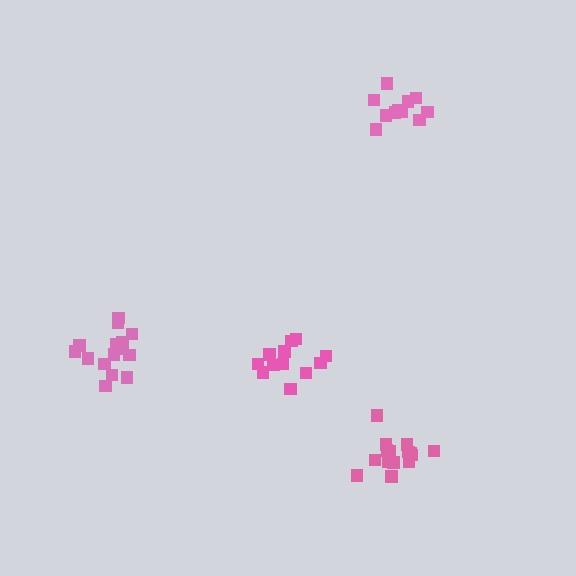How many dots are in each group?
Group 1: 16 dots, Group 2: 12 dots, Group 3: 12 dots, Group 4: 15 dots (55 total).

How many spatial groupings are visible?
There are 4 spatial groupings.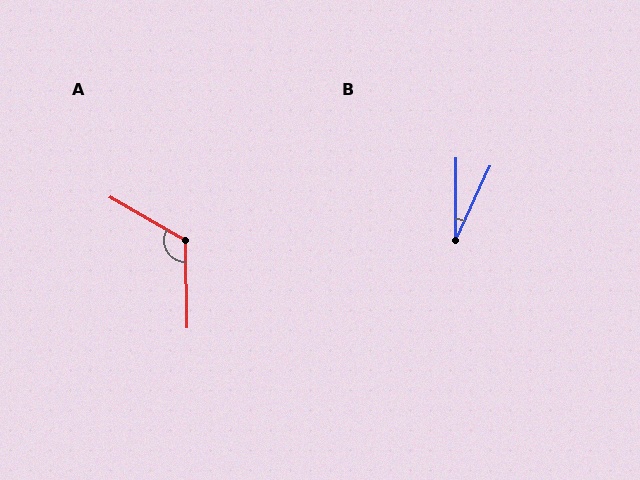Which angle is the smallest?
B, at approximately 24 degrees.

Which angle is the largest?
A, at approximately 121 degrees.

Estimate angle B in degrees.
Approximately 24 degrees.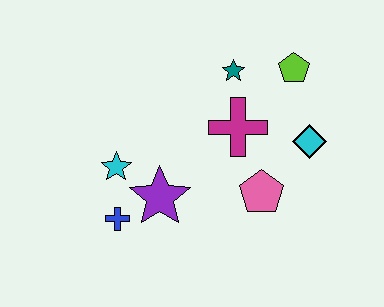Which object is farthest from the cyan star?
The lime pentagon is farthest from the cyan star.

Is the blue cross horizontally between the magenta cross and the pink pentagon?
No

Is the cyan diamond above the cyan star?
Yes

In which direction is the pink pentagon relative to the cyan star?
The pink pentagon is to the right of the cyan star.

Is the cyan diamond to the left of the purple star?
No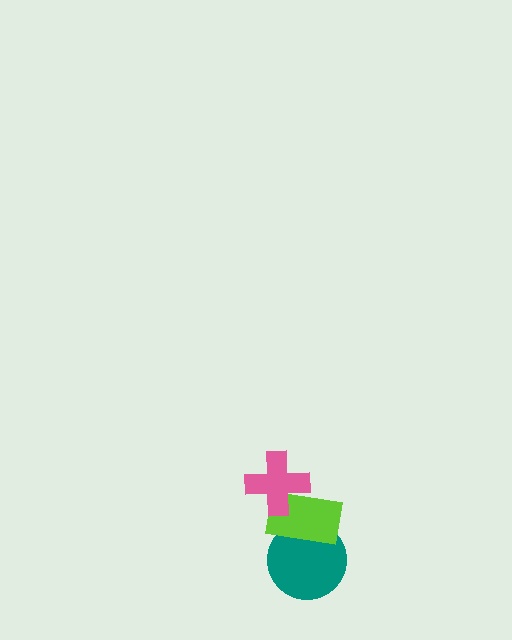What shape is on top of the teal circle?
The lime rectangle is on top of the teal circle.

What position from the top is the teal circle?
The teal circle is 3rd from the top.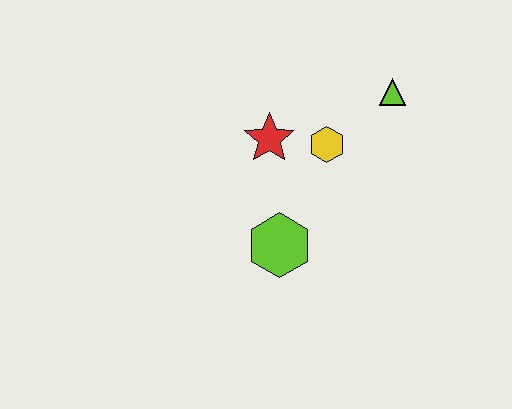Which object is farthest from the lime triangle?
The lime hexagon is farthest from the lime triangle.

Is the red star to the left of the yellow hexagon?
Yes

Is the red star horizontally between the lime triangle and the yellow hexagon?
No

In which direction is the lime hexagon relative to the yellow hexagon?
The lime hexagon is below the yellow hexagon.